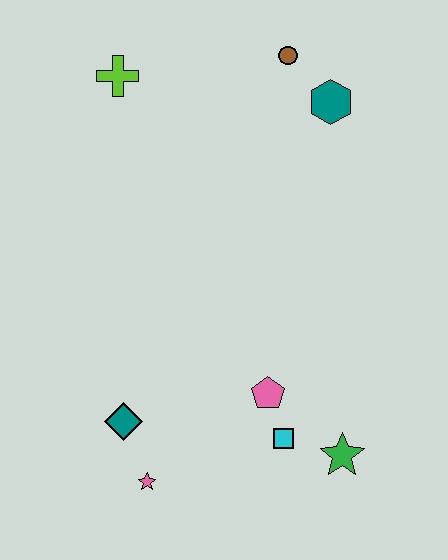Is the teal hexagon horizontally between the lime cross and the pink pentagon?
No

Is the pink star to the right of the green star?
No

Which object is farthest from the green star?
The lime cross is farthest from the green star.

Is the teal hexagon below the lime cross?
Yes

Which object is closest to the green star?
The cyan square is closest to the green star.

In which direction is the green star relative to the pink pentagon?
The green star is to the right of the pink pentagon.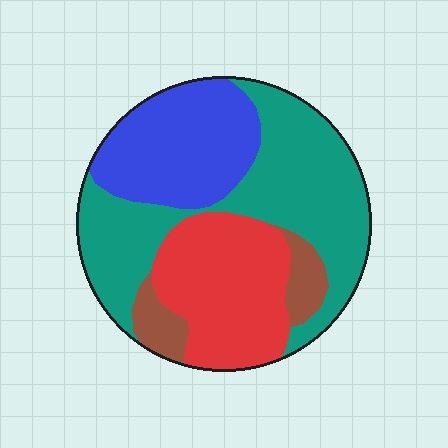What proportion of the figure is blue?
Blue covers 24% of the figure.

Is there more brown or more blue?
Blue.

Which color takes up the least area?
Brown, at roughly 10%.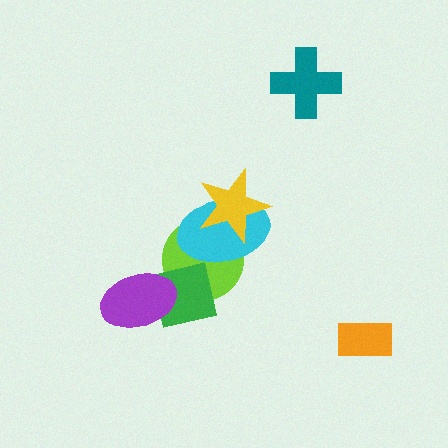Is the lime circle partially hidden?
Yes, it is partially covered by another shape.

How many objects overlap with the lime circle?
3 objects overlap with the lime circle.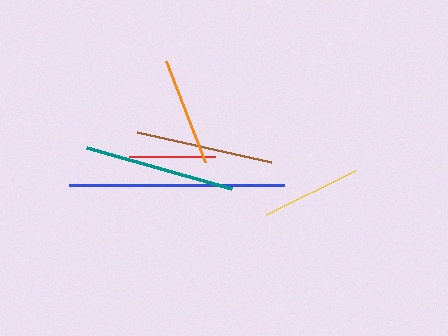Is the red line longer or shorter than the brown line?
The brown line is longer than the red line.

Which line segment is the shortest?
The red line is the shortest at approximately 86 pixels.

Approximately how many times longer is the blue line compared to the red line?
The blue line is approximately 2.5 times the length of the red line.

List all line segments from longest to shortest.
From longest to shortest: blue, teal, brown, orange, yellow, red.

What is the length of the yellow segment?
The yellow segment is approximately 100 pixels long.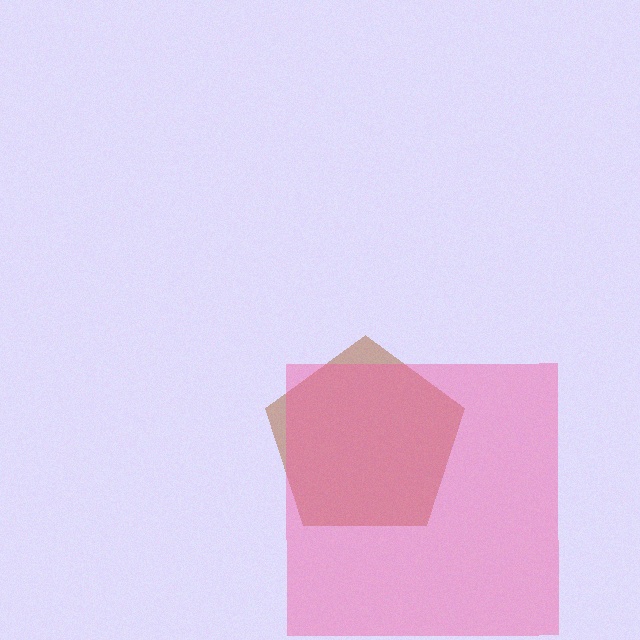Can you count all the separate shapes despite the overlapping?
Yes, there are 2 separate shapes.